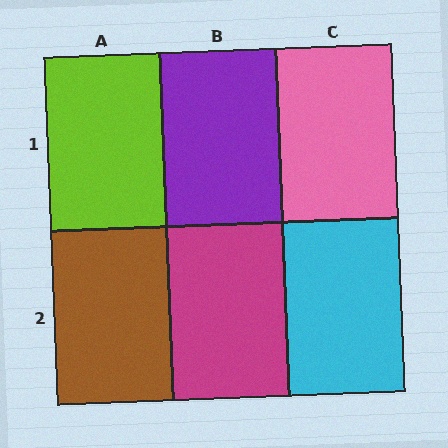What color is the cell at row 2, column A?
Brown.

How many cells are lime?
1 cell is lime.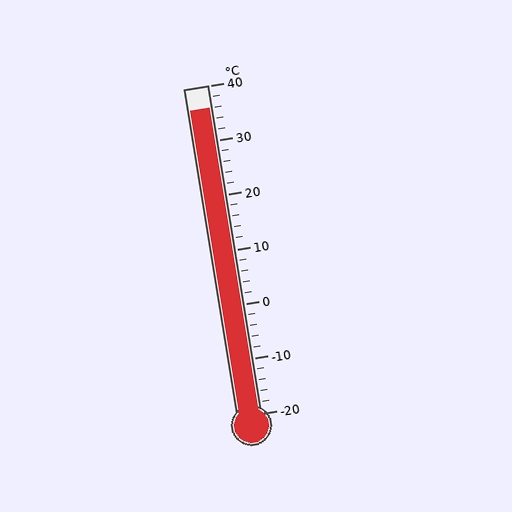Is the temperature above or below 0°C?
The temperature is above 0°C.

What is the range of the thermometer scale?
The thermometer scale ranges from -20°C to 40°C.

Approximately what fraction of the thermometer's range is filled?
The thermometer is filled to approximately 95% of its range.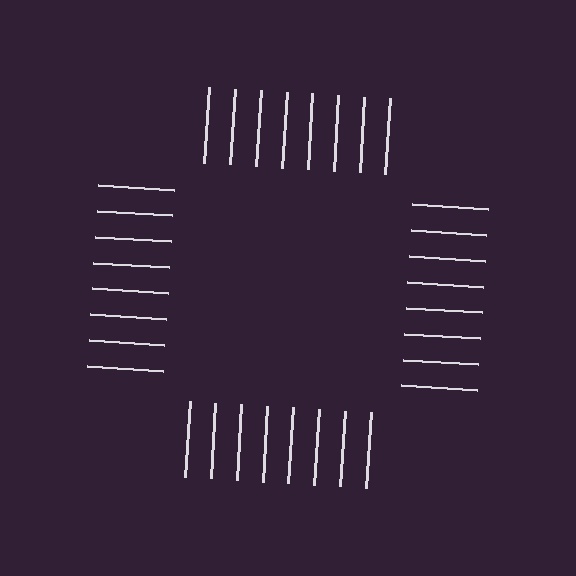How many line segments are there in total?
32 — 8 along each of the 4 edges.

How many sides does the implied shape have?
4 sides — the line-ends trace a square.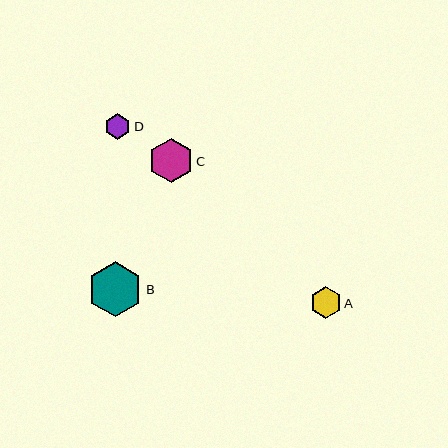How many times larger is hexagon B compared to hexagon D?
Hexagon B is approximately 2.1 times the size of hexagon D.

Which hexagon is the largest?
Hexagon B is the largest with a size of approximately 55 pixels.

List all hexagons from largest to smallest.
From largest to smallest: B, C, A, D.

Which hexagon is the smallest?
Hexagon D is the smallest with a size of approximately 26 pixels.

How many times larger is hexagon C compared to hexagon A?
Hexagon C is approximately 1.4 times the size of hexagon A.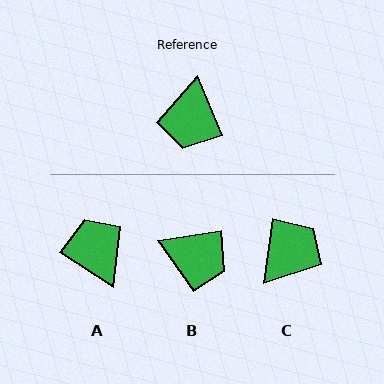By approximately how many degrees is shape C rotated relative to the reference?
Approximately 149 degrees counter-clockwise.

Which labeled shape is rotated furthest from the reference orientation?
C, about 149 degrees away.